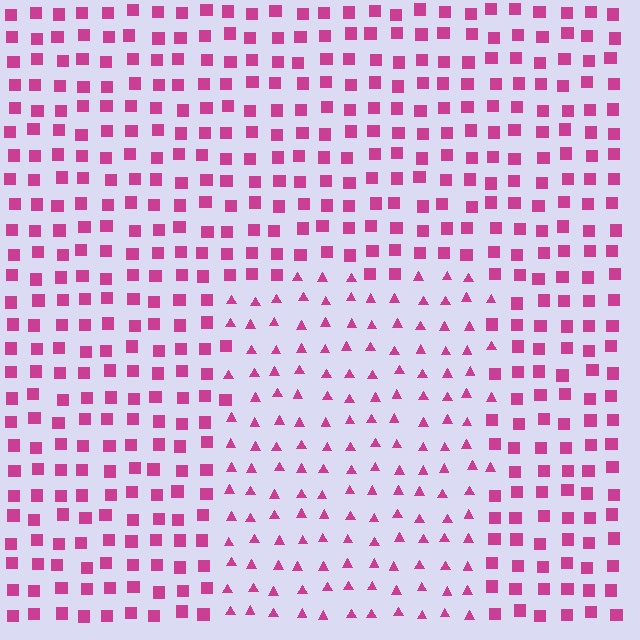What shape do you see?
I see a rectangle.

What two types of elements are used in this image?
The image uses triangles inside the rectangle region and squares outside it.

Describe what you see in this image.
The image is filled with small magenta elements arranged in a uniform grid. A rectangle-shaped region contains triangles, while the surrounding area contains squares. The boundary is defined purely by the change in element shape.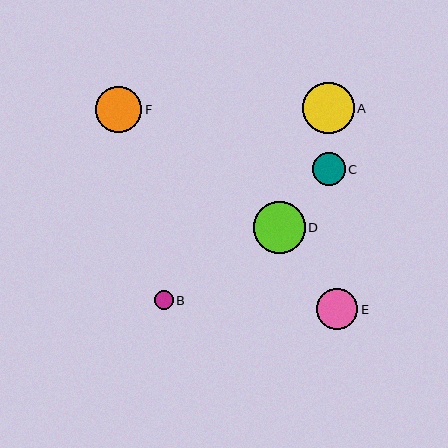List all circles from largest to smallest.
From largest to smallest: D, A, F, E, C, B.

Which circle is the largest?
Circle D is the largest with a size of approximately 52 pixels.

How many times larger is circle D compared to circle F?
Circle D is approximately 1.1 times the size of circle F.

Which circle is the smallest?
Circle B is the smallest with a size of approximately 19 pixels.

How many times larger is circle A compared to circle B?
Circle A is approximately 2.7 times the size of circle B.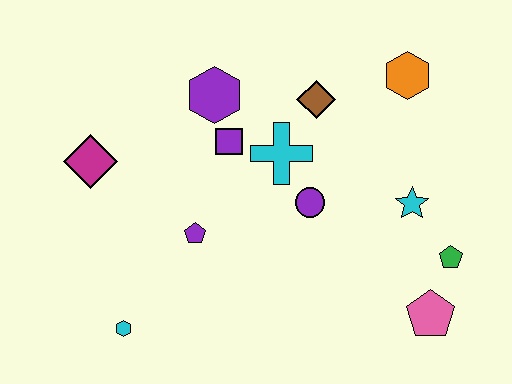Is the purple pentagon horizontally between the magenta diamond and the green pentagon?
Yes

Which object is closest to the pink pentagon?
The green pentagon is closest to the pink pentagon.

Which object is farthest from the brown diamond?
The cyan hexagon is farthest from the brown diamond.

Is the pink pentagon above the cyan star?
No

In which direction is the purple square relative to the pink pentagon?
The purple square is to the left of the pink pentagon.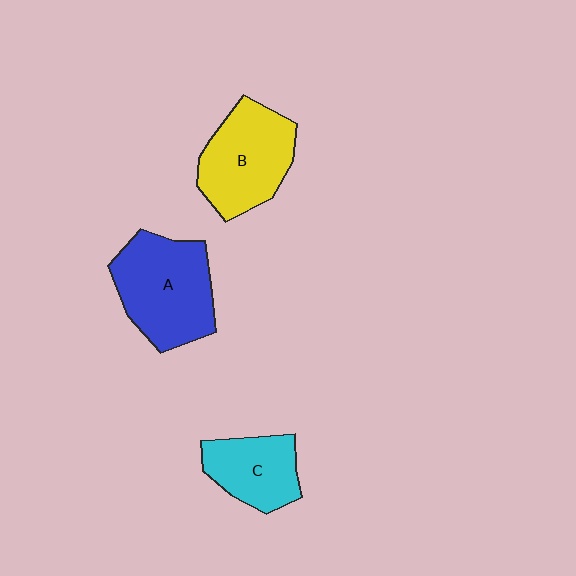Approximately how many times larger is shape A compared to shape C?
Approximately 1.6 times.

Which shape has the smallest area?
Shape C (cyan).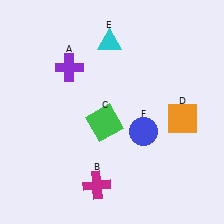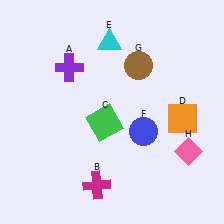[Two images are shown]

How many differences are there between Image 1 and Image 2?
There are 2 differences between the two images.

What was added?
A brown circle (G), a pink diamond (H) were added in Image 2.